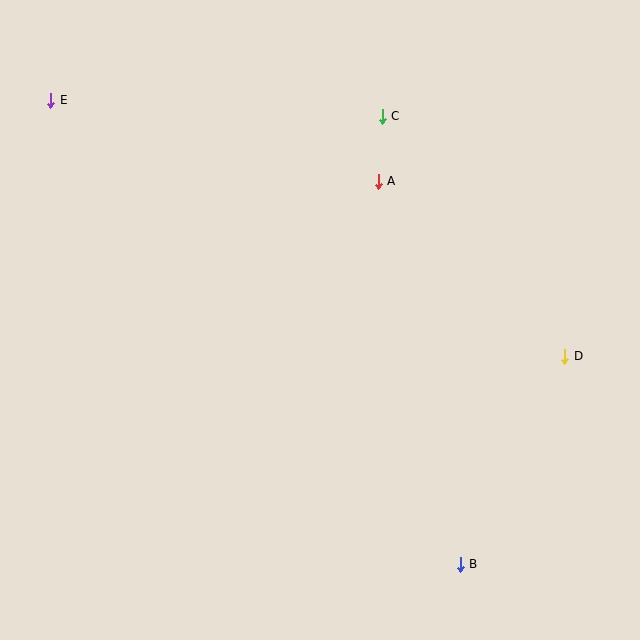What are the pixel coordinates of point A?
Point A is at (378, 181).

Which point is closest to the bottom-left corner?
Point B is closest to the bottom-left corner.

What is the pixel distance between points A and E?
The distance between A and E is 337 pixels.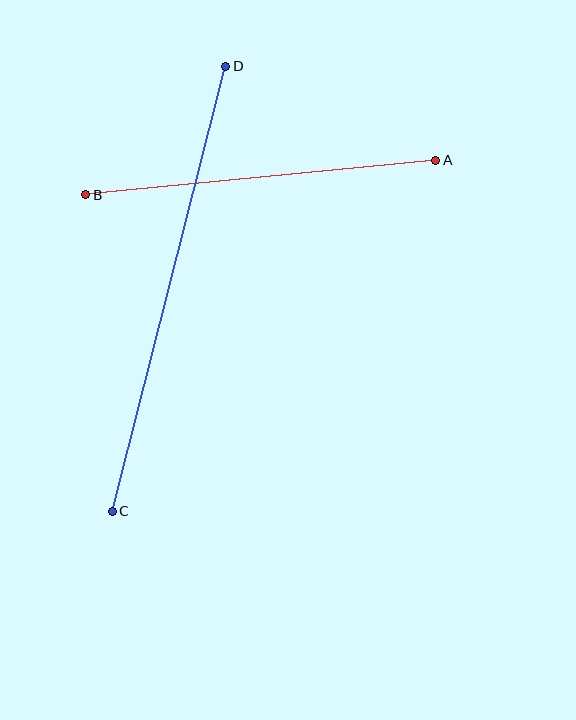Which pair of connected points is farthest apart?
Points C and D are farthest apart.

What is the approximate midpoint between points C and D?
The midpoint is at approximately (169, 289) pixels.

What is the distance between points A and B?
The distance is approximately 351 pixels.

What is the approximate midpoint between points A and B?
The midpoint is at approximately (261, 178) pixels.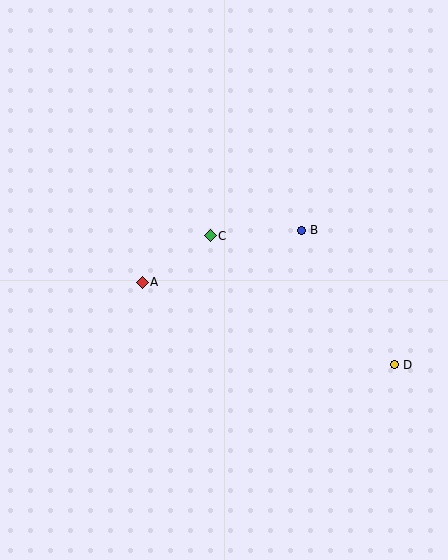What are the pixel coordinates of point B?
Point B is at (302, 230).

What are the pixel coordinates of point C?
Point C is at (210, 236).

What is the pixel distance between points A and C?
The distance between A and C is 83 pixels.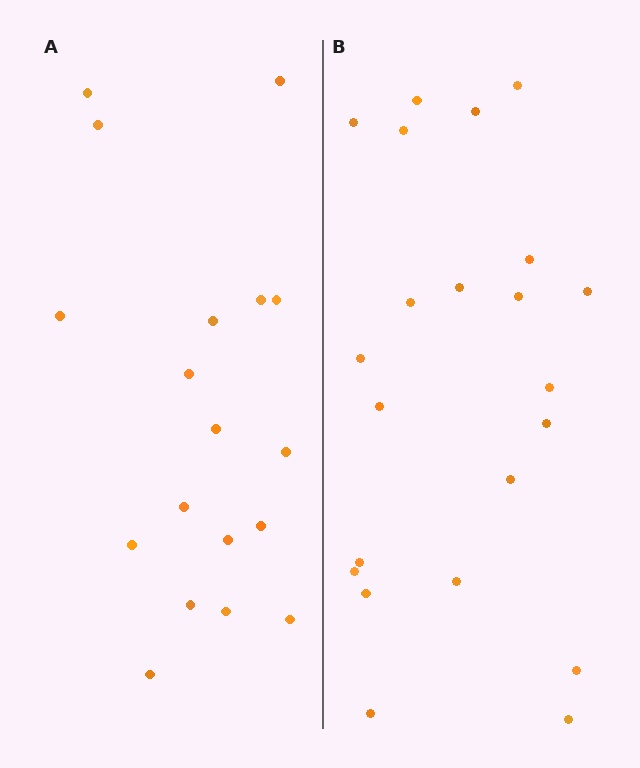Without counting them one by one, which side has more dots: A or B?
Region B (the right region) has more dots.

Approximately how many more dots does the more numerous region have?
Region B has about 4 more dots than region A.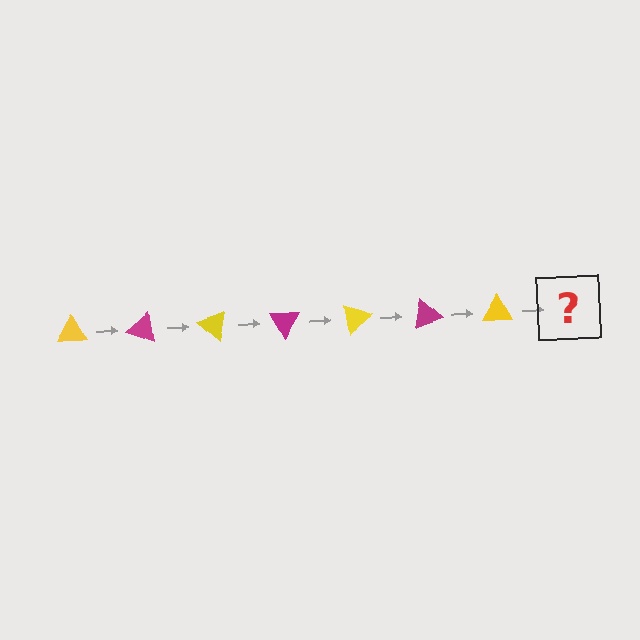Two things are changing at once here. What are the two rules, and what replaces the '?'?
The two rules are that it rotates 20 degrees each step and the color cycles through yellow and magenta. The '?' should be a magenta triangle, rotated 140 degrees from the start.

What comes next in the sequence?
The next element should be a magenta triangle, rotated 140 degrees from the start.